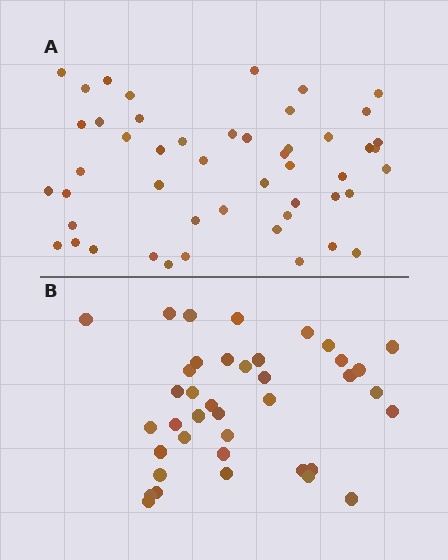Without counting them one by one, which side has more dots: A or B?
Region A (the top region) has more dots.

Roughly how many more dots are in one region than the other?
Region A has roughly 10 or so more dots than region B.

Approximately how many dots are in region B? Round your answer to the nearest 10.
About 40 dots. (The exact count is 39, which rounds to 40.)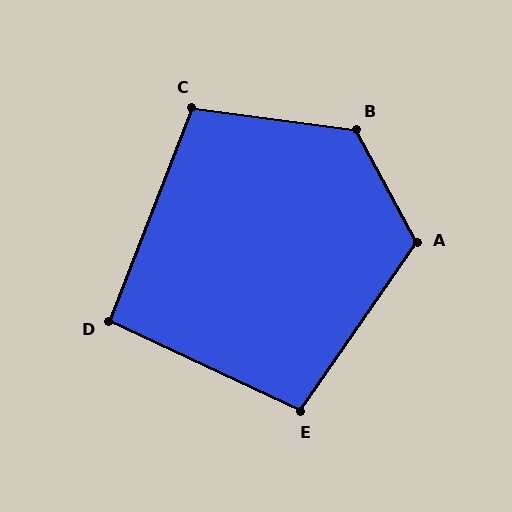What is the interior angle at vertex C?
Approximately 104 degrees (obtuse).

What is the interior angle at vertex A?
Approximately 117 degrees (obtuse).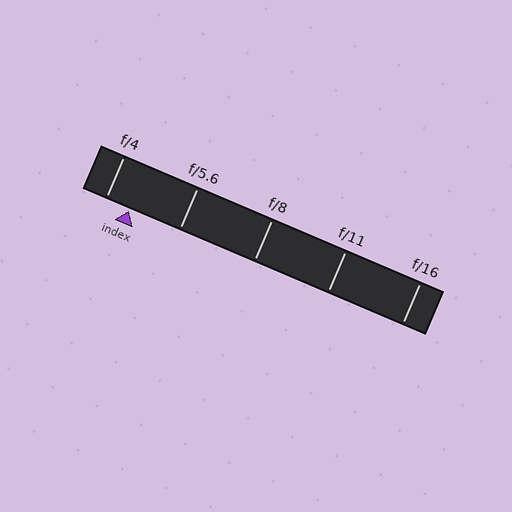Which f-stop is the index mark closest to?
The index mark is closest to f/4.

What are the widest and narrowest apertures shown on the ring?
The widest aperture shown is f/4 and the narrowest is f/16.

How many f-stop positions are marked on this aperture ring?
There are 5 f-stop positions marked.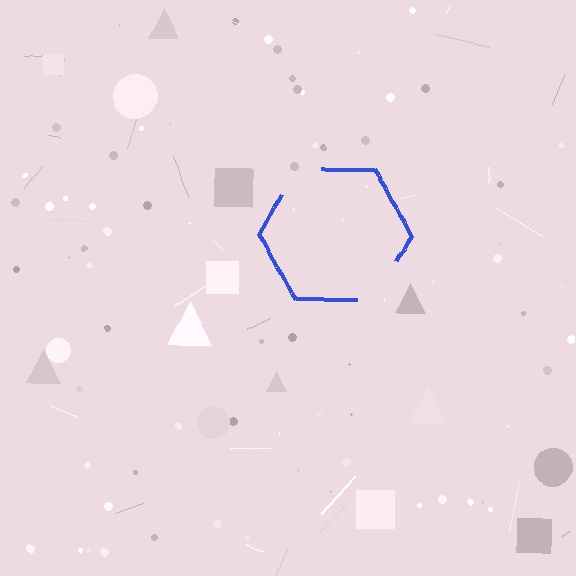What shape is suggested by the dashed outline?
The dashed outline suggests a hexagon.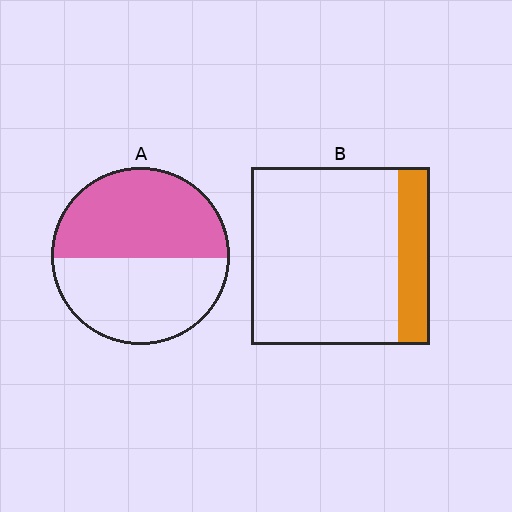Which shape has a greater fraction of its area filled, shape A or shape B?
Shape A.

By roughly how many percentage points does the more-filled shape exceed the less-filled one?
By roughly 35 percentage points (A over B).